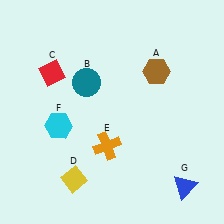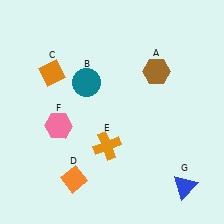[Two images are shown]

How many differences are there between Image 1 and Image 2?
There are 3 differences between the two images.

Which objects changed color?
C changed from red to orange. D changed from yellow to orange. F changed from cyan to pink.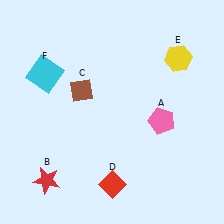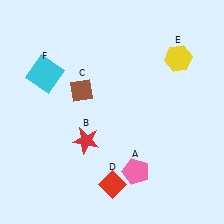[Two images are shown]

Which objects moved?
The objects that moved are: the pink pentagon (A), the red star (B).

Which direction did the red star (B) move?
The red star (B) moved up.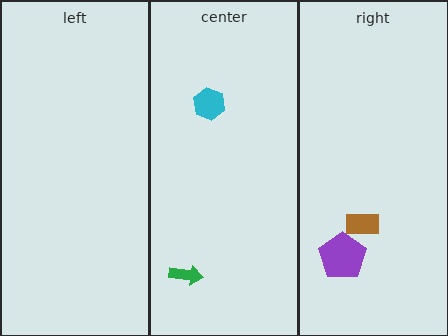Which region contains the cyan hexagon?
The center region.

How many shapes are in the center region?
2.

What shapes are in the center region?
The green arrow, the cyan hexagon.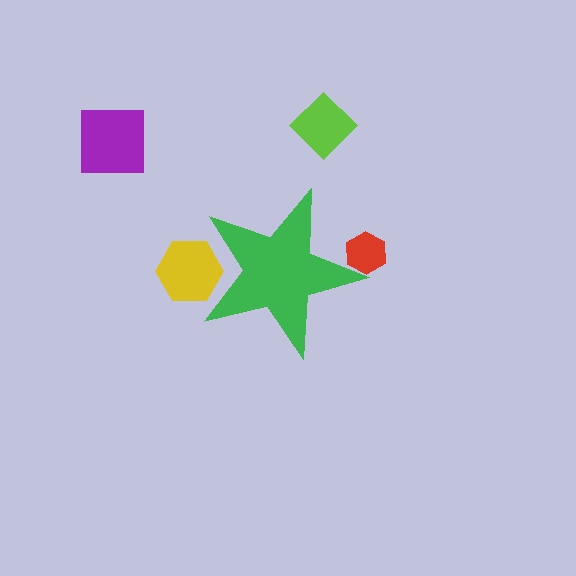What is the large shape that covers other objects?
A green star.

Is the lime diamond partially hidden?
No, the lime diamond is fully visible.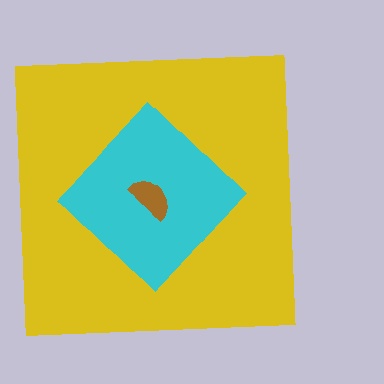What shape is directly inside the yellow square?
The cyan diamond.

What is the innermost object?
The brown semicircle.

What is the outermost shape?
The yellow square.